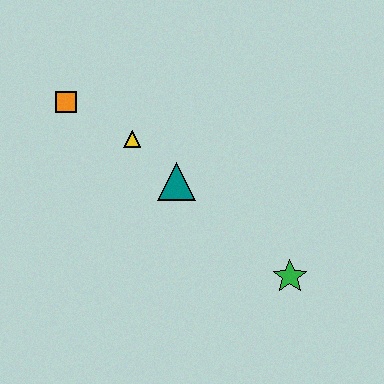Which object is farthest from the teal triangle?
The green star is farthest from the teal triangle.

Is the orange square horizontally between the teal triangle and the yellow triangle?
No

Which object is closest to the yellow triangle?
The teal triangle is closest to the yellow triangle.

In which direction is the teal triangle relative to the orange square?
The teal triangle is to the right of the orange square.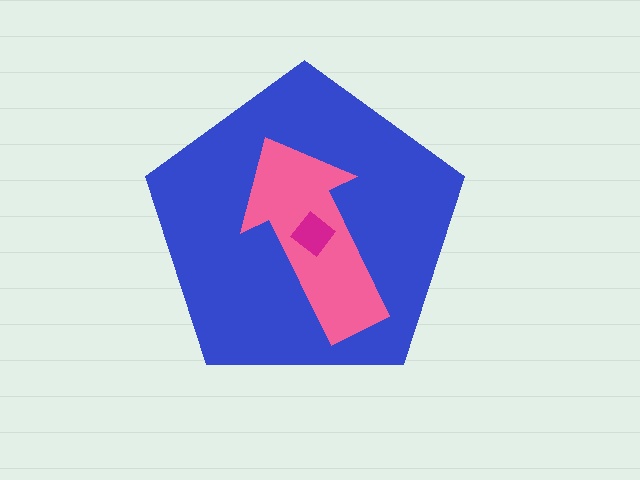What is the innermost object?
The magenta diamond.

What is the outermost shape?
The blue pentagon.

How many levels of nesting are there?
3.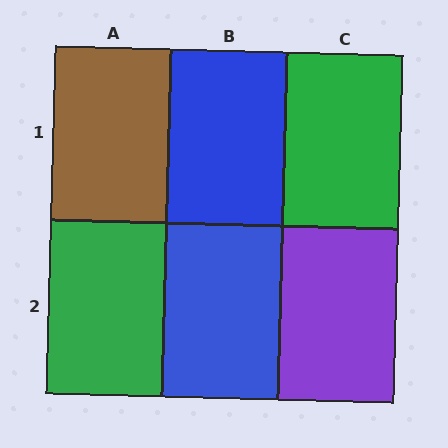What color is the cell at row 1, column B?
Blue.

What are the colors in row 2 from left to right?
Green, blue, purple.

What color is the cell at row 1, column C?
Green.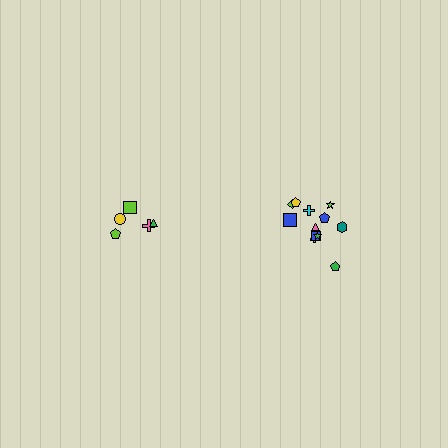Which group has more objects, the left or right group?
The right group.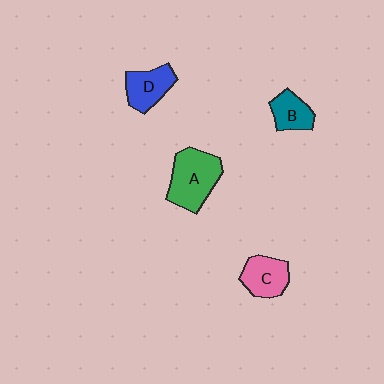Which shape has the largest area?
Shape A (green).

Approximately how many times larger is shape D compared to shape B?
Approximately 1.2 times.